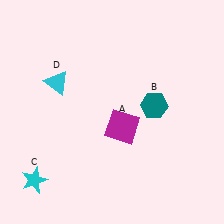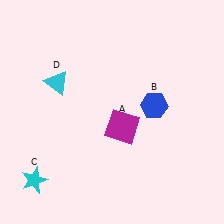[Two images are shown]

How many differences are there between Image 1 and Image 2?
There is 1 difference between the two images.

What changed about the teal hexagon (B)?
In Image 1, B is teal. In Image 2, it changed to blue.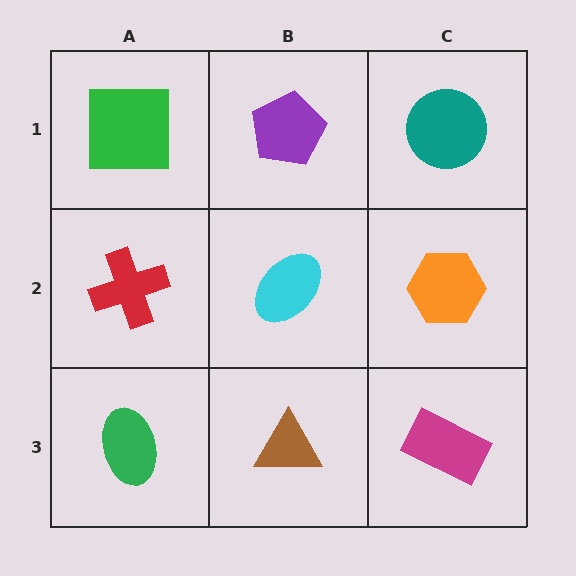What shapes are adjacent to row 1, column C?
An orange hexagon (row 2, column C), a purple pentagon (row 1, column B).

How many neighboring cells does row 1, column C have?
2.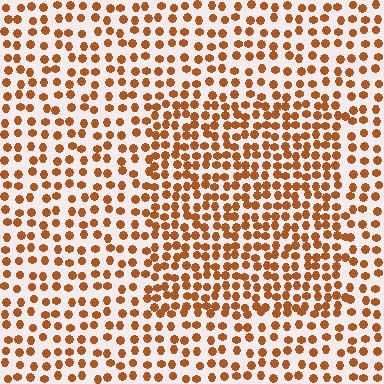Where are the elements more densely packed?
The elements are more densely packed inside the rectangle boundary.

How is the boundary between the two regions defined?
The boundary is defined by a change in element density (approximately 1.6x ratio). All elements are the same color, size, and shape.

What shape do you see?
I see a rectangle.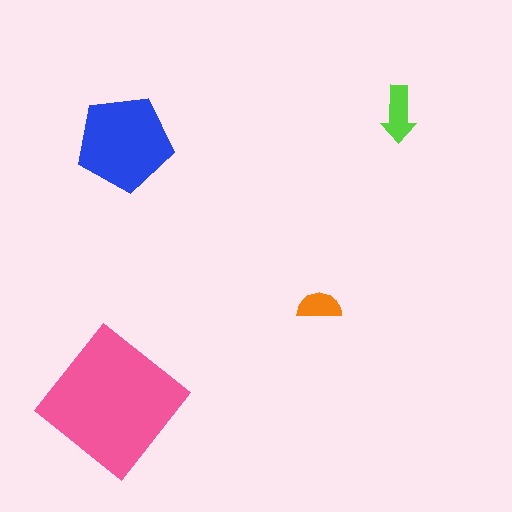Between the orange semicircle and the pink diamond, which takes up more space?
The pink diamond.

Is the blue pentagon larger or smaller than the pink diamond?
Smaller.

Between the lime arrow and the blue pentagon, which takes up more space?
The blue pentagon.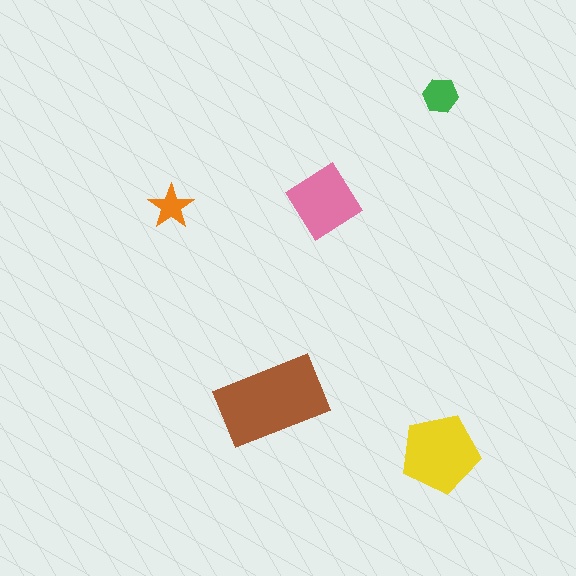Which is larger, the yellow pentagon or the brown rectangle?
The brown rectangle.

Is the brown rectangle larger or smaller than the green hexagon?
Larger.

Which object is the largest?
The brown rectangle.